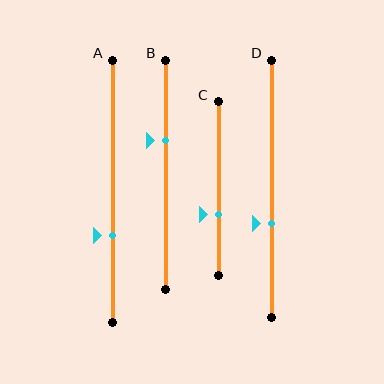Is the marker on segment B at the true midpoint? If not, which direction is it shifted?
No, the marker on segment B is shifted upward by about 15% of the segment length.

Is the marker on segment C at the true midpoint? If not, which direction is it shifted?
No, the marker on segment C is shifted downward by about 15% of the segment length.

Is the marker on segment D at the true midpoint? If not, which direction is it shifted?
No, the marker on segment D is shifted downward by about 14% of the segment length.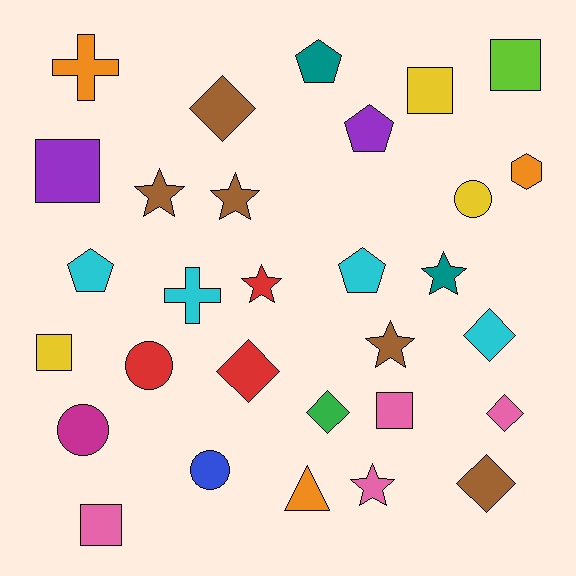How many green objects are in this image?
There is 1 green object.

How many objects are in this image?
There are 30 objects.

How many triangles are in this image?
There is 1 triangle.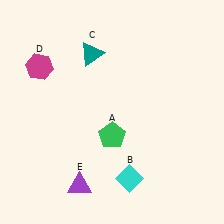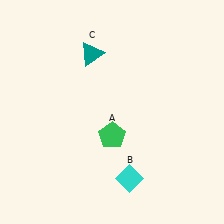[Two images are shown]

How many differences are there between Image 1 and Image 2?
There are 2 differences between the two images.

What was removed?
The purple triangle (E), the magenta hexagon (D) were removed in Image 2.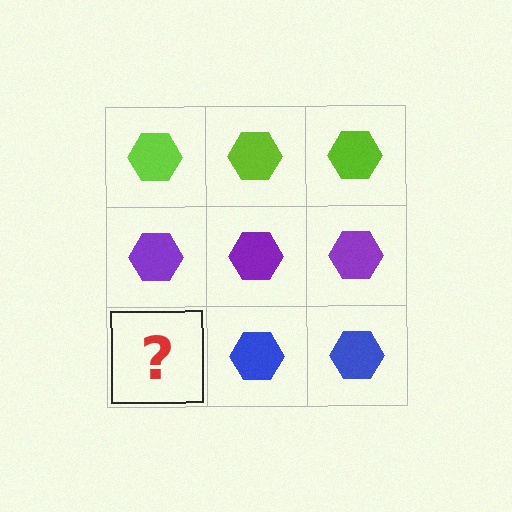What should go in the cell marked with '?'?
The missing cell should contain a blue hexagon.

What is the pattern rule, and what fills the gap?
The rule is that each row has a consistent color. The gap should be filled with a blue hexagon.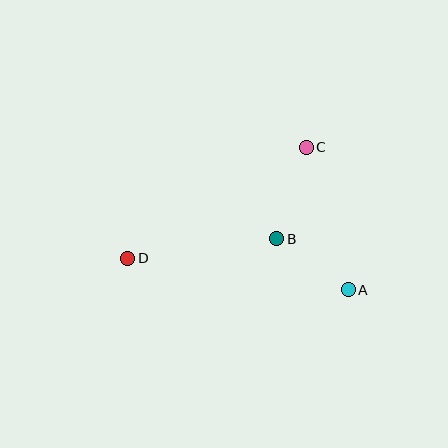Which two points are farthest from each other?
Points A and D are farthest from each other.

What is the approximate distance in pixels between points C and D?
The distance between C and D is approximately 210 pixels.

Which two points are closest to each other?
Points A and B are closest to each other.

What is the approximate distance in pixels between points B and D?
The distance between B and D is approximately 150 pixels.